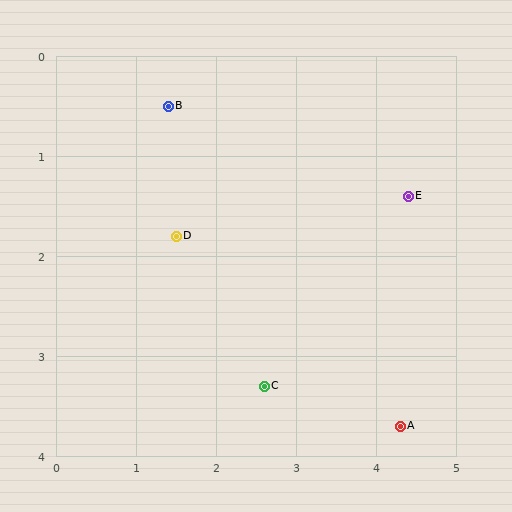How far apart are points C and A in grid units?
Points C and A are about 1.7 grid units apart.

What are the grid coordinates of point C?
Point C is at approximately (2.6, 3.3).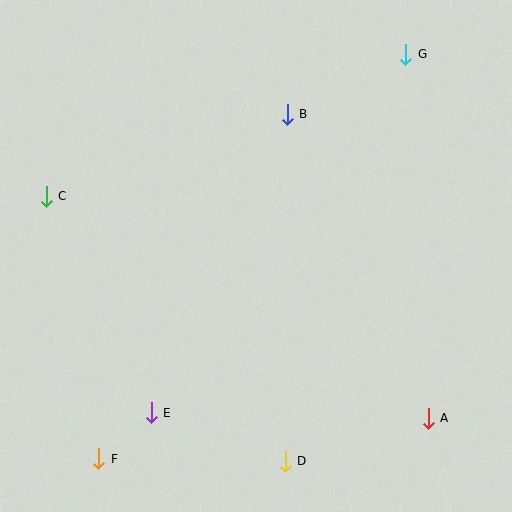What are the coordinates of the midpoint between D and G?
The midpoint between D and G is at (345, 258).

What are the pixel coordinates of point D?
Point D is at (285, 462).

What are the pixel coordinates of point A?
Point A is at (428, 418).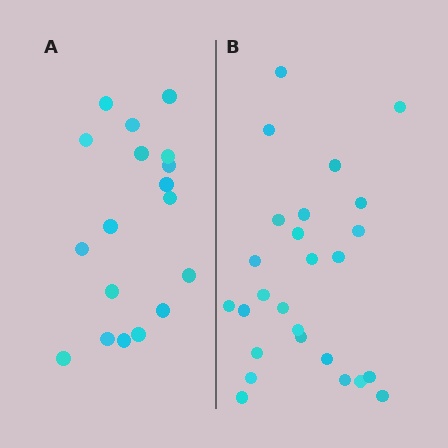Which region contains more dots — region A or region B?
Region B (the right region) has more dots.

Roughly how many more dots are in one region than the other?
Region B has roughly 8 or so more dots than region A.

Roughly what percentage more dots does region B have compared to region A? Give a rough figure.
About 45% more.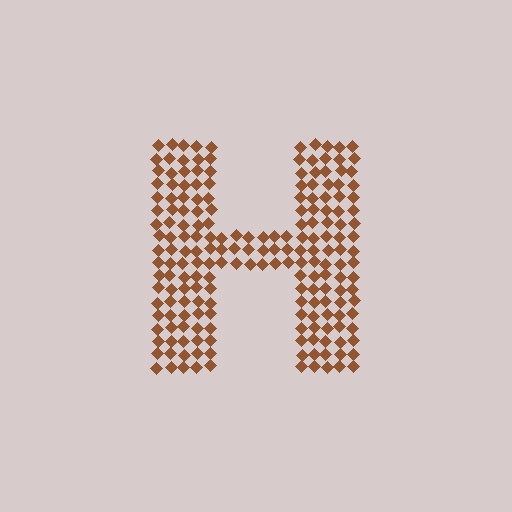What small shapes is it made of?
It is made of small diamonds.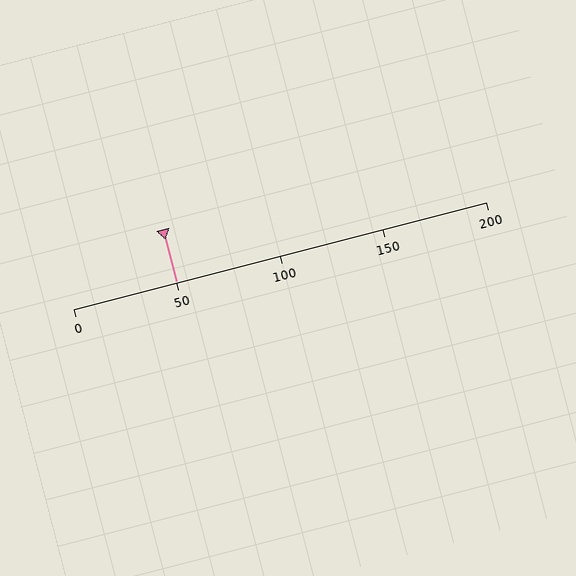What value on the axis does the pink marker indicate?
The marker indicates approximately 50.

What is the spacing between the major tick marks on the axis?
The major ticks are spaced 50 apart.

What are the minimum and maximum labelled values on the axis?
The axis runs from 0 to 200.